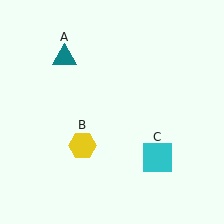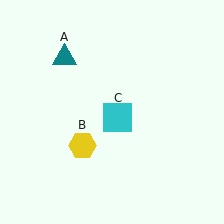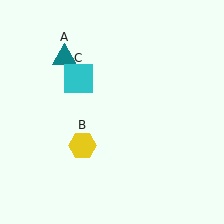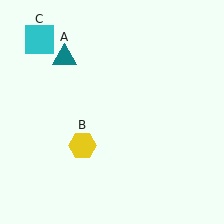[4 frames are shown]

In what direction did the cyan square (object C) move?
The cyan square (object C) moved up and to the left.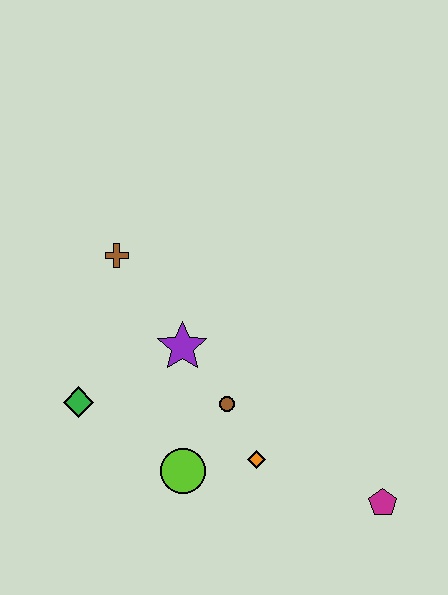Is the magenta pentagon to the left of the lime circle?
No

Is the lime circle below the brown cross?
Yes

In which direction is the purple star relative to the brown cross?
The purple star is below the brown cross.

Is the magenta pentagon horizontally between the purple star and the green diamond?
No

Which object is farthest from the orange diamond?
The brown cross is farthest from the orange diamond.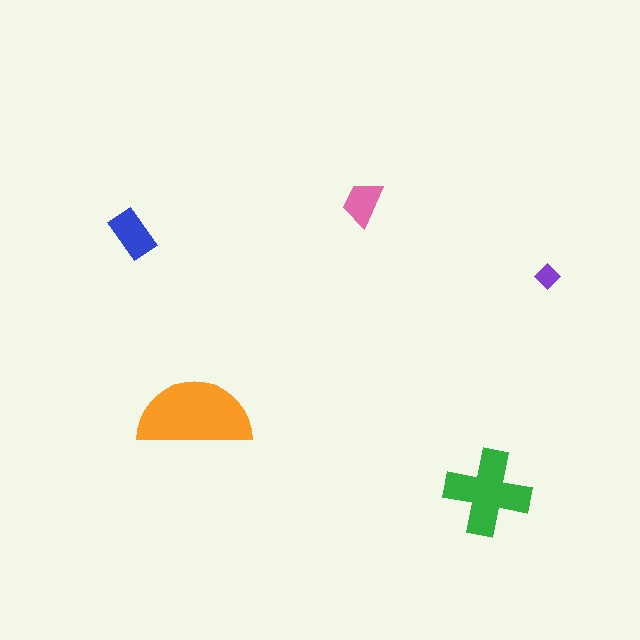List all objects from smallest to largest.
The purple diamond, the pink trapezoid, the blue rectangle, the green cross, the orange semicircle.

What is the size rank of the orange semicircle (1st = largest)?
1st.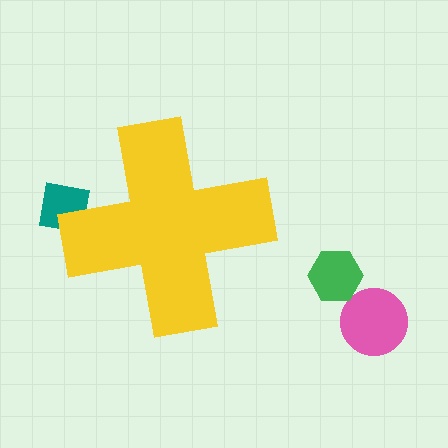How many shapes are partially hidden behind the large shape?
1 shape is partially hidden.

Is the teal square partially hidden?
Yes, the teal square is partially hidden behind the yellow cross.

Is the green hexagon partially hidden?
No, the green hexagon is fully visible.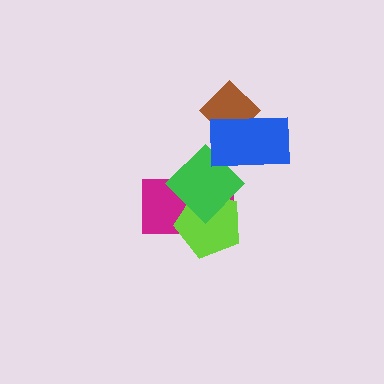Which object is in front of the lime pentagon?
The green diamond is in front of the lime pentagon.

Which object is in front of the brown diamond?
The blue rectangle is in front of the brown diamond.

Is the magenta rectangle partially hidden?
Yes, it is partially covered by another shape.